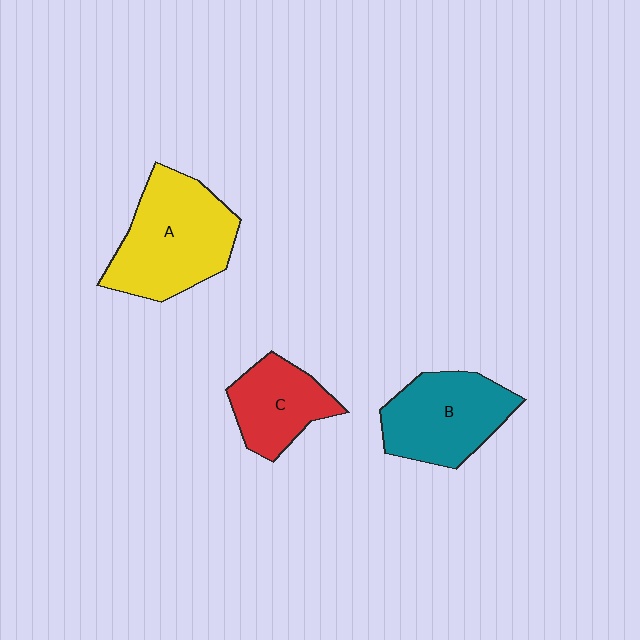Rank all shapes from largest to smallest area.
From largest to smallest: A (yellow), B (teal), C (red).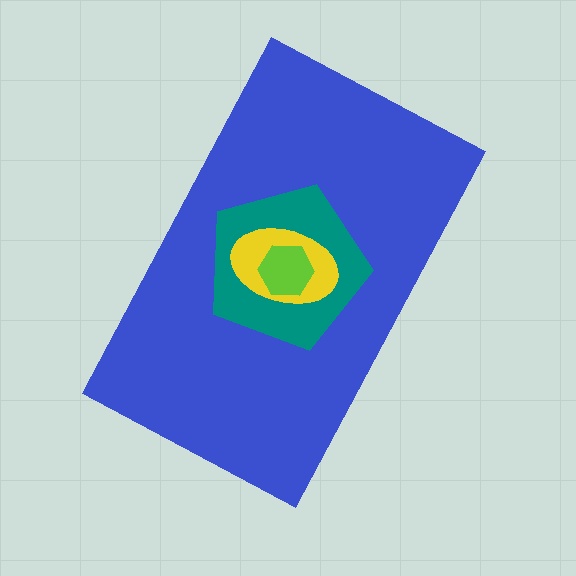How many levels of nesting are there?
4.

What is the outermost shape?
The blue rectangle.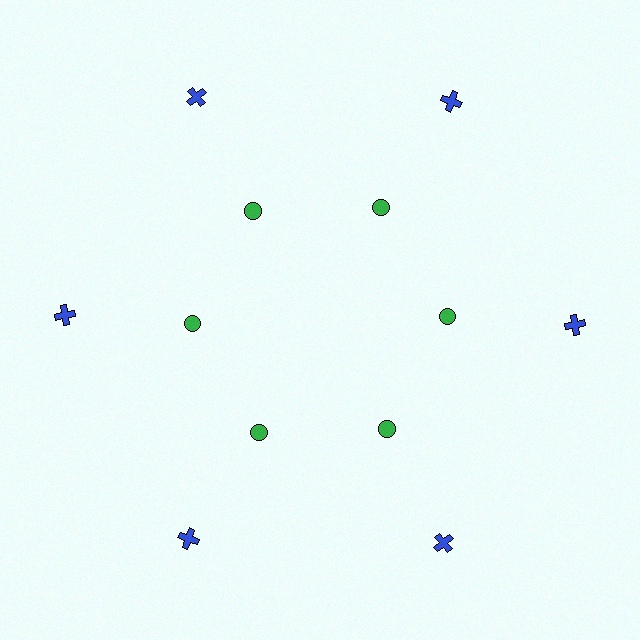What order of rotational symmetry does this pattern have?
This pattern has 6-fold rotational symmetry.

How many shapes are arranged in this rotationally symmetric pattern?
There are 12 shapes, arranged in 6 groups of 2.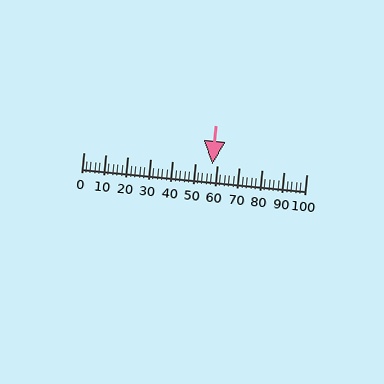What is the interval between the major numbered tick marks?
The major tick marks are spaced 10 units apart.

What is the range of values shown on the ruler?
The ruler shows values from 0 to 100.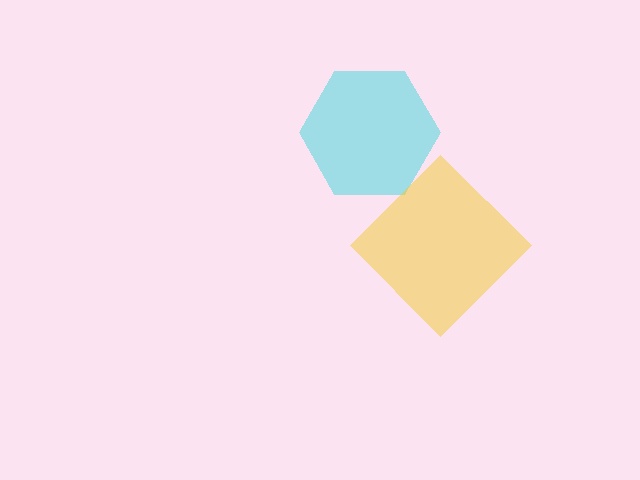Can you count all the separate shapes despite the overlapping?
Yes, there are 2 separate shapes.